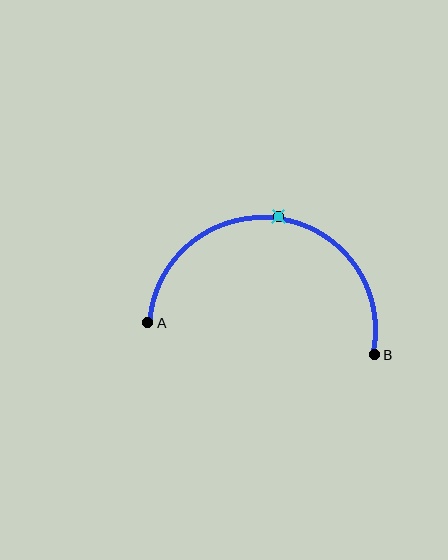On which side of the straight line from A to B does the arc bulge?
The arc bulges above the straight line connecting A and B.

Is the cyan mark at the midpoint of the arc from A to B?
Yes. The cyan mark lies on the arc at equal arc-length from both A and B — it is the arc midpoint.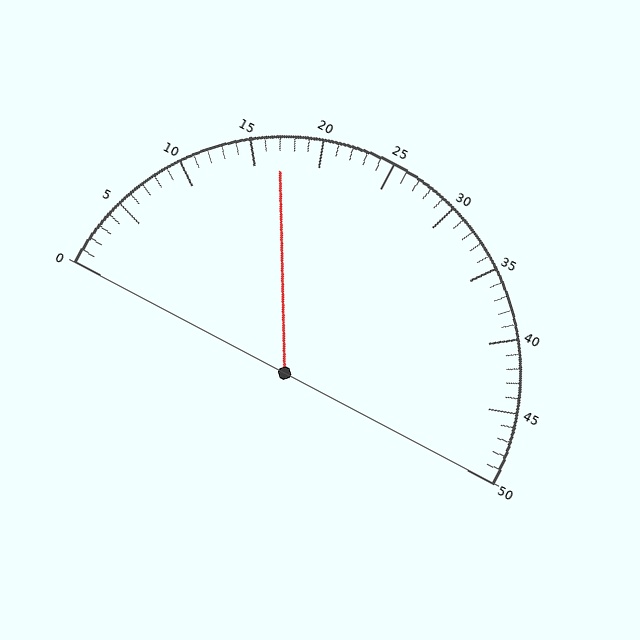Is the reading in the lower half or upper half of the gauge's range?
The reading is in the lower half of the range (0 to 50).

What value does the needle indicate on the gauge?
The needle indicates approximately 17.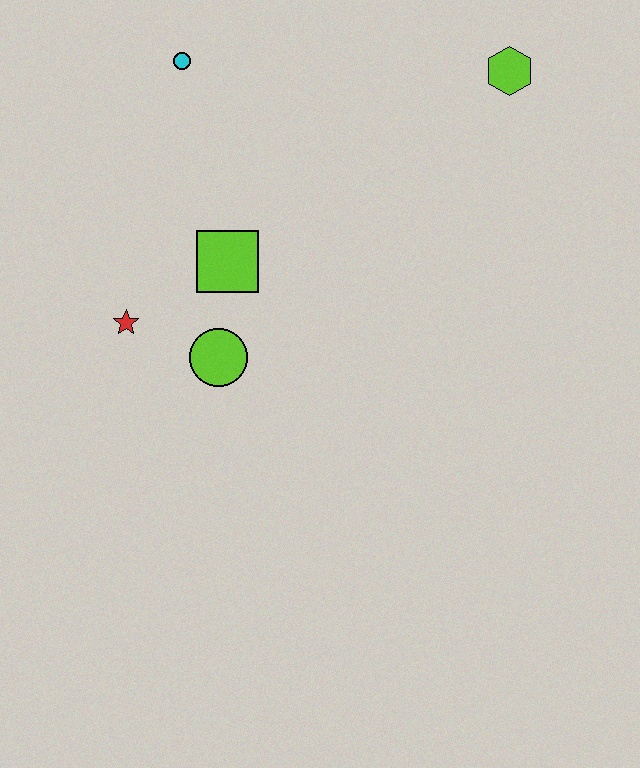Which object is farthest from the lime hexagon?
The red star is farthest from the lime hexagon.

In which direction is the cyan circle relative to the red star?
The cyan circle is above the red star.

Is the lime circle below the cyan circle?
Yes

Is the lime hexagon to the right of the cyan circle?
Yes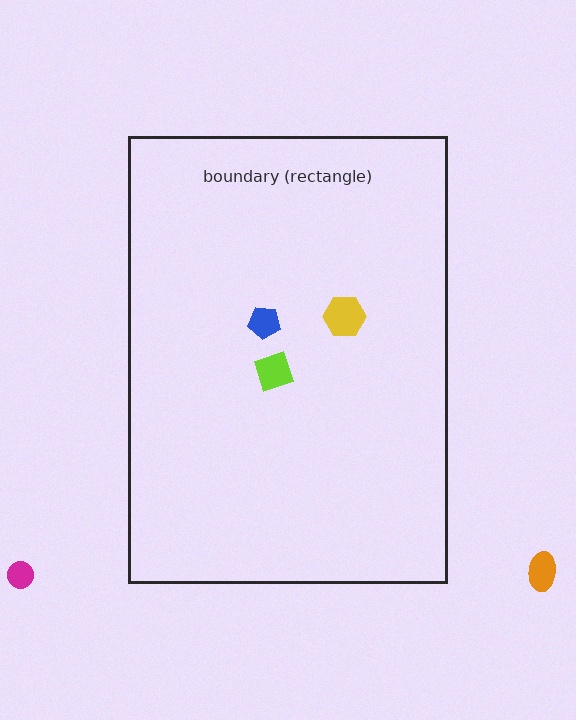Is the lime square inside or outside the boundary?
Inside.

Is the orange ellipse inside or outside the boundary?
Outside.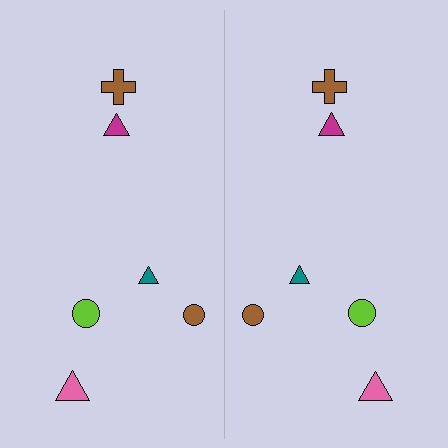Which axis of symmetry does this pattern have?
The pattern has a vertical axis of symmetry running through the center of the image.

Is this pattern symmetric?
Yes, this pattern has bilateral (reflection) symmetry.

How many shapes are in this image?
There are 12 shapes in this image.